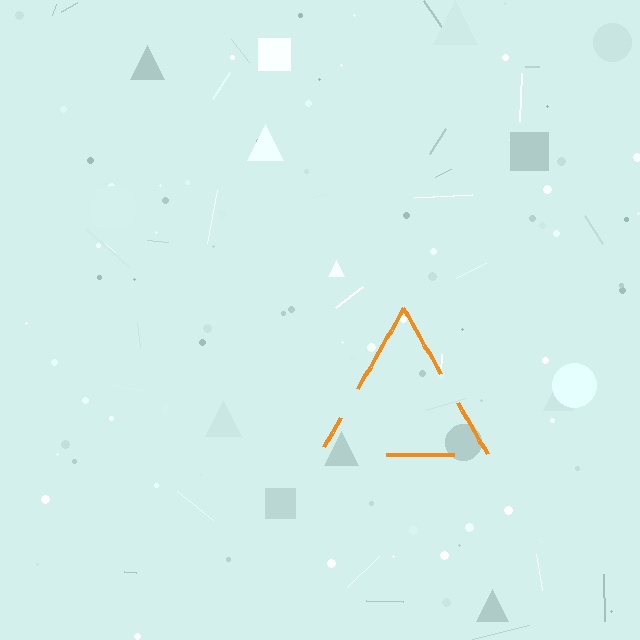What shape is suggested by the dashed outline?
The dashed outline suggests a triangle.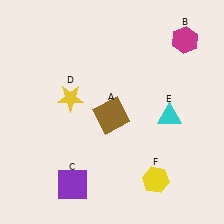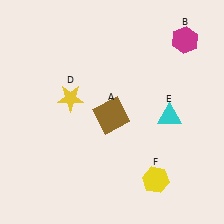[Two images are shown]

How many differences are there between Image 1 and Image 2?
There is 1 difference between the two images.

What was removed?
The purple square (C) was removed in Image 2.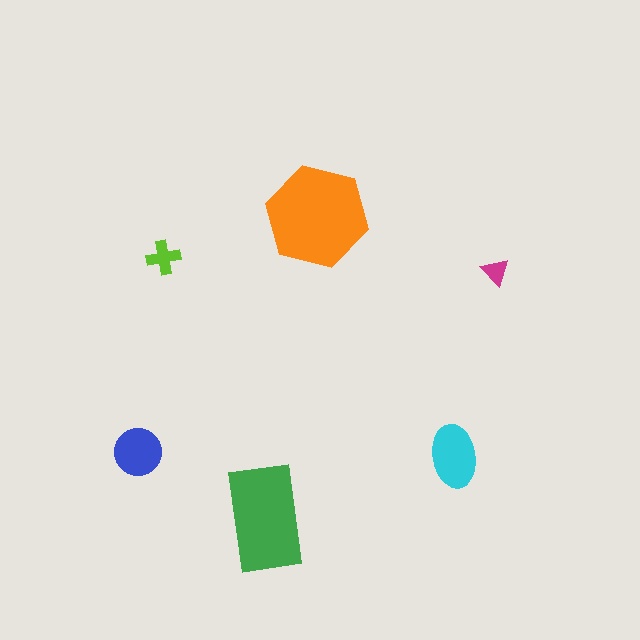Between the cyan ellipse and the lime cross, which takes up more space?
The cyan ellipse.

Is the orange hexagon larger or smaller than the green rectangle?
Larger.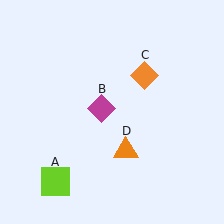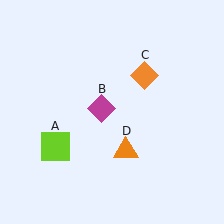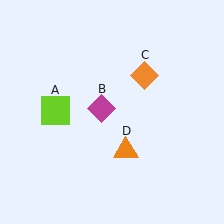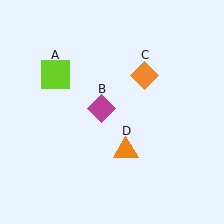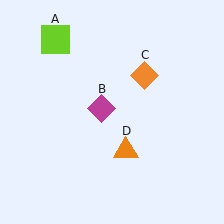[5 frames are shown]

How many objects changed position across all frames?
1 object changed position: lime square (object A).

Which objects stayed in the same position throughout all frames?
Magenta diamond (object B) and orange diamond (object C) and orange triangle (object D) remained stationary.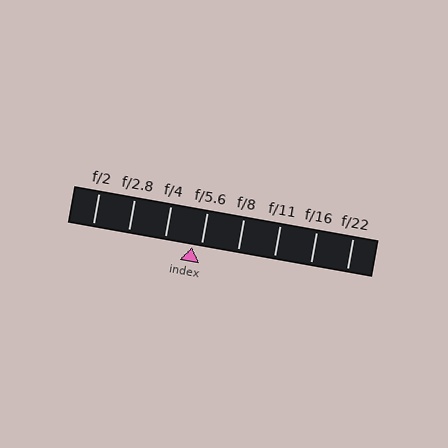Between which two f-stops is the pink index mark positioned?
The index mark is between f/4 and f/5.6.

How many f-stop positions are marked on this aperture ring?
There are 8 f-stop positions marked.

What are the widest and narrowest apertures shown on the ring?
The widest aperture shown is f/2 and the narrowest is f/22.